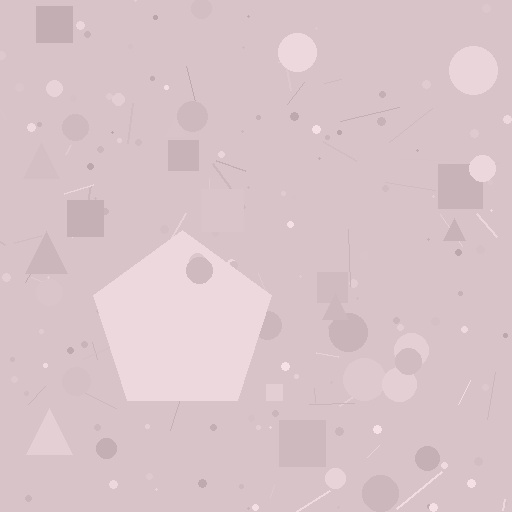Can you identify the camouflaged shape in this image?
The camouflaged shape is a pentagon.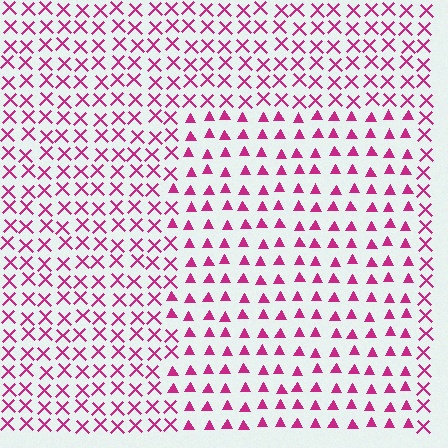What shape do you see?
I see a rectangle.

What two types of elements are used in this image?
The image uses triangles inside the rectangle region and X marks outside it.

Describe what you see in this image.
The image is filled with small magenta elements arranged in a uniform grid. A rectangle-shaped region contains triangles, while the surrounding area contains X marks. The boundary is defined purely by the change in element shape.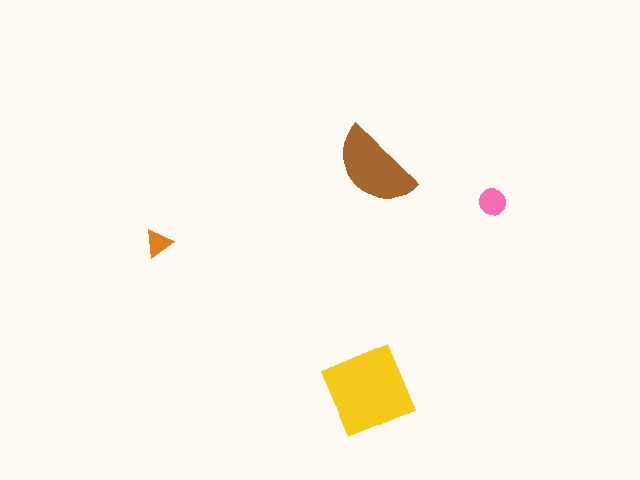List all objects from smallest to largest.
The orange triangle, the pink circle, the brown semicircle, the yellow diamond.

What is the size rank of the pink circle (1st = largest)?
3rd.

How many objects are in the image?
There are 4 objects in the image.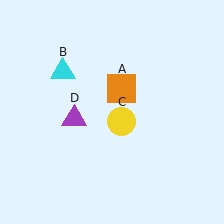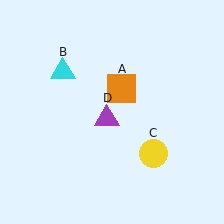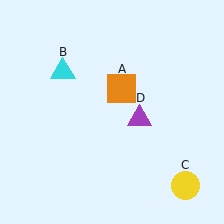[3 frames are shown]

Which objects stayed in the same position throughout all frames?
Orange square (object A) and cyan triangle (object B) remained stationary.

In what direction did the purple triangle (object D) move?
The purple triangle (object D) moved right.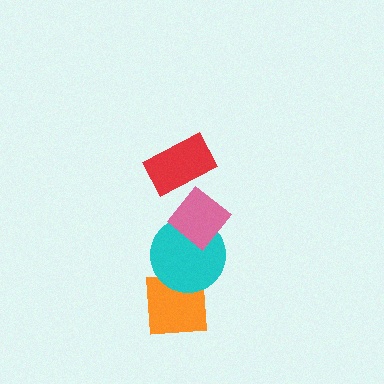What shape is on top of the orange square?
The cyan circle is on top of the orange square.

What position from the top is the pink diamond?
The pink diamond is 2nd from the top.